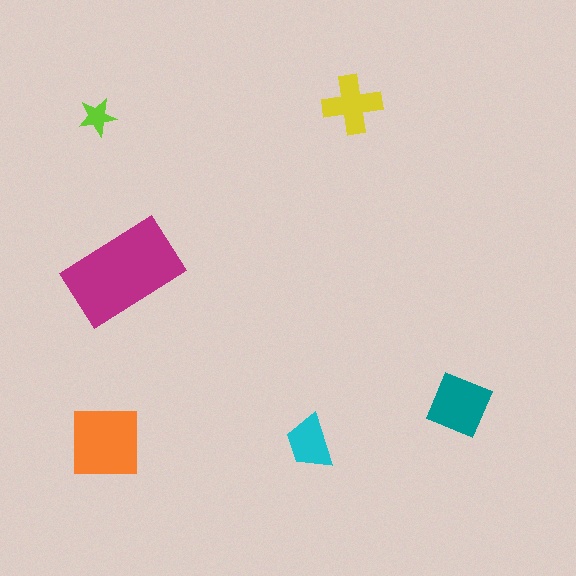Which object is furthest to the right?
The teal diamond is rightmost.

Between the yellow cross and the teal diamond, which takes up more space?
The teal diamond.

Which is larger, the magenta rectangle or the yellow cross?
The magenta rectangle.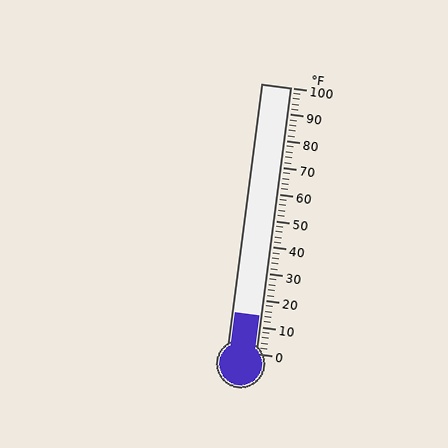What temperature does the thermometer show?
The thermometer shows approximately 14°F.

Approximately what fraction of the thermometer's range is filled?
The thermometer is filled to approximately 15% of its range.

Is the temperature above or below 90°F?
The temperature is below 90°F.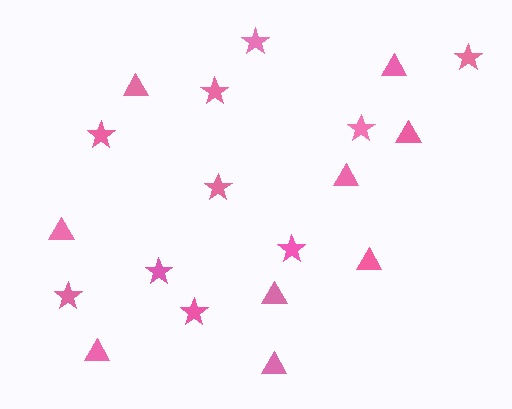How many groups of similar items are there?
There are 2 groups: one group of triangles (9) and one group of stars (10).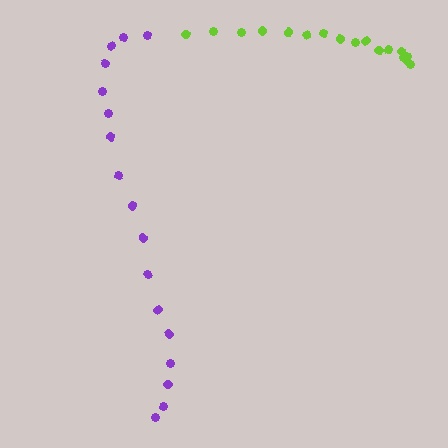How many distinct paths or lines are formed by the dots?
There are 2 distinct paths.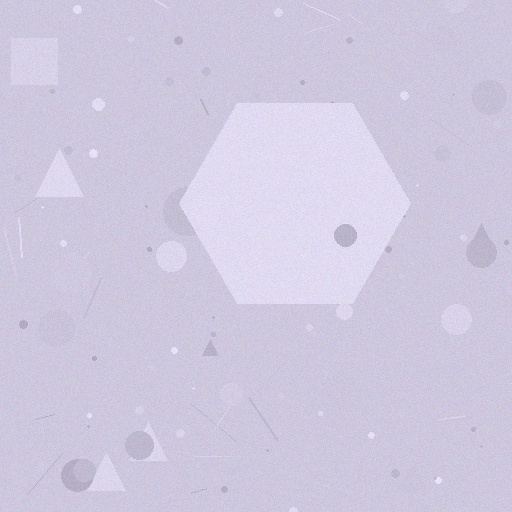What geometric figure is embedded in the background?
A hexagon is embedded in the background.